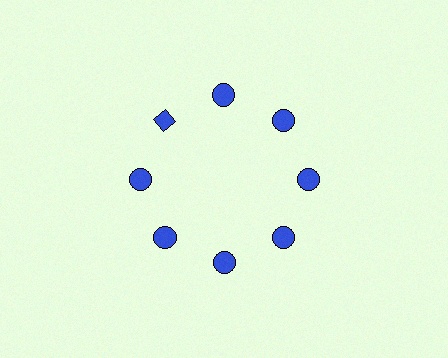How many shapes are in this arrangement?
There are 8 shapes arranged in a ring pattern.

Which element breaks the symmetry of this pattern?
The blue diamond at roughly the 10 o'clock position breaks the symmetry. All other shapes are blue circles.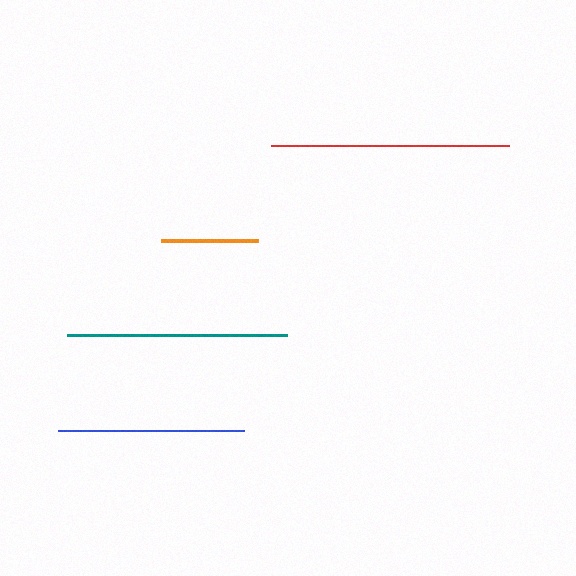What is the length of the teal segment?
The teal segment is approximately 220 pixels long.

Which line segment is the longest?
The red line is the longest at approximately 239 pixels.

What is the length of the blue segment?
The blue segment is approximately 186 pixels long.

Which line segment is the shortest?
The orange line is the shortest at approximately 97 pixels.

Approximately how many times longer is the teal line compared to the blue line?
The teal line is approximately 1.2 times the length of the blue line.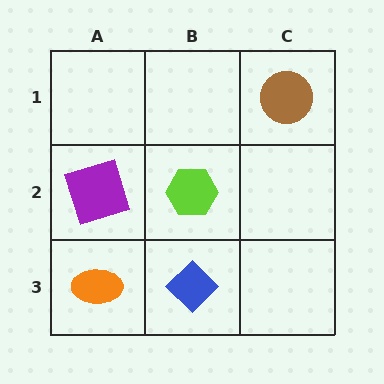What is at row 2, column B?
A lime hexagon.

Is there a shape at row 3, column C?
No, that cell is empty.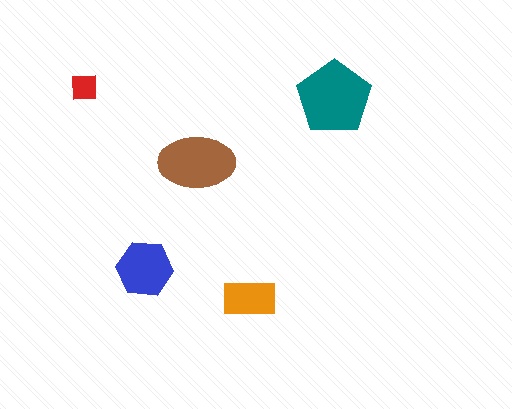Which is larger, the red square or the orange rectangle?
The orange rectangle.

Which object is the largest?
The teal pentagon.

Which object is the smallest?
The red square.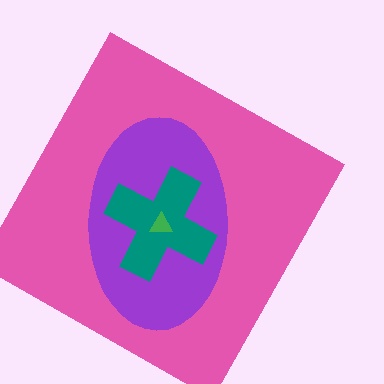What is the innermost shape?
The green triangle.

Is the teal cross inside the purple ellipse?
Yes.